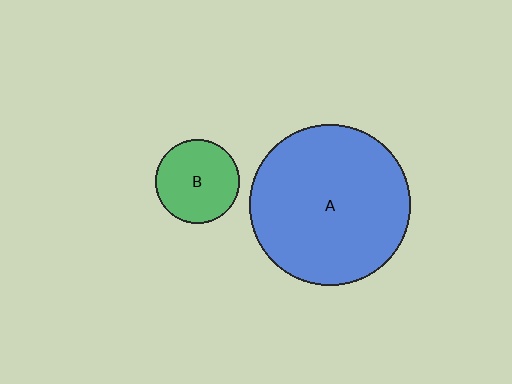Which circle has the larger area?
Circle A (blue).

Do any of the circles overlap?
No, none of the circles overlap.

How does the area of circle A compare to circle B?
Approximately 3.7 times.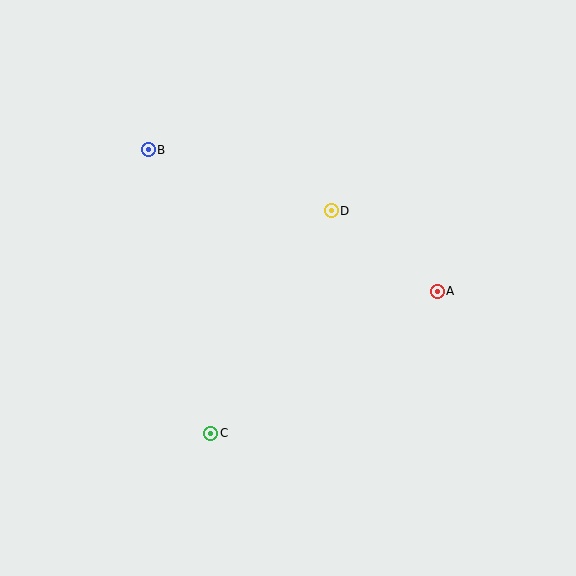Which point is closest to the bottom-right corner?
Point A is closest to the bottom-right corner.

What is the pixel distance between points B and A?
The distance between B and A is 322 pixels.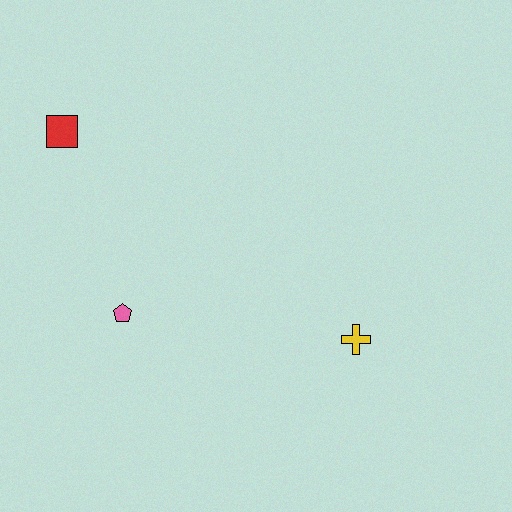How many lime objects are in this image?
There are no lime objects.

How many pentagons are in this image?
There is 1 pentagon.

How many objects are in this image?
There are 3 objects.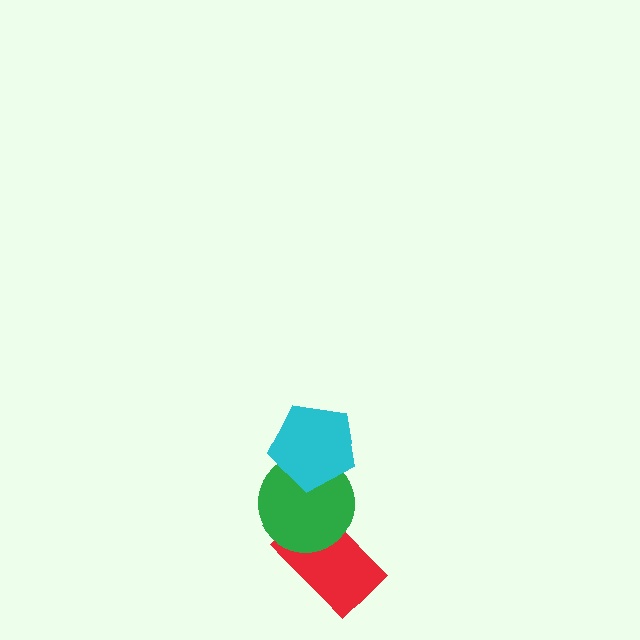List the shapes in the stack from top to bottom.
From top to bottom: the cyan pentagon, the green circle, the red rectangle.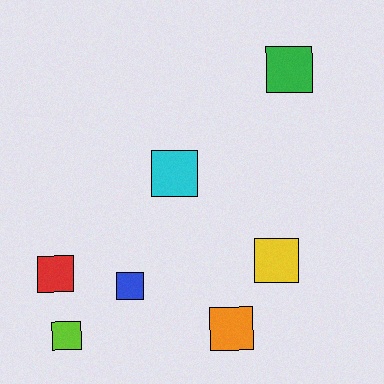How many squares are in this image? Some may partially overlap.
There are 7 squares.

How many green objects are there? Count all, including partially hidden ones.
There is 1 green object.